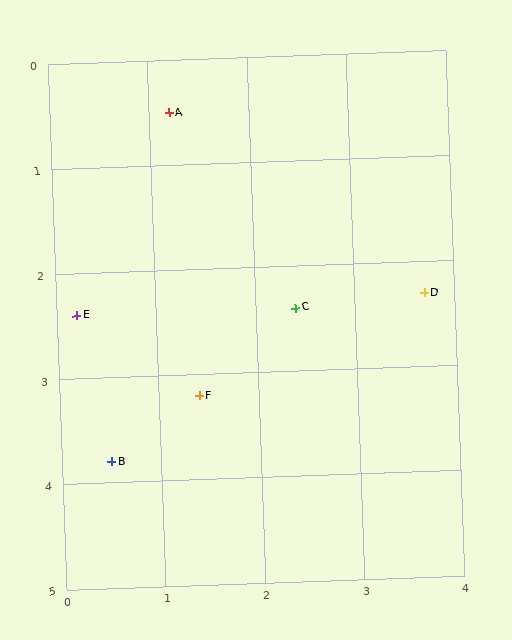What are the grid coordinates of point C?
Point C is at approximately (2.4, 2.4).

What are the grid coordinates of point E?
Point E is at approximately (0.2, 2.4).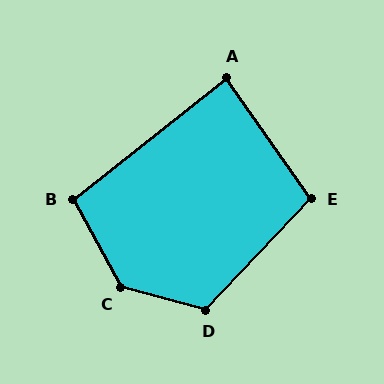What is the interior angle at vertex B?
Approximately 100 degrees (obtuse).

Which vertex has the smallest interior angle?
A, at approximately 87 degrees.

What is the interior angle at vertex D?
Approximately 118 degrees (obtuse).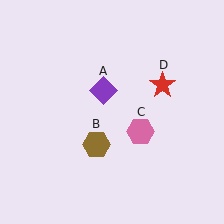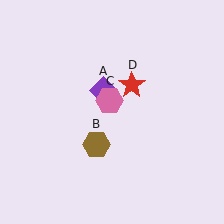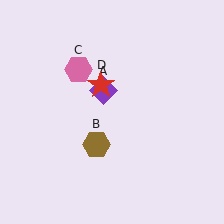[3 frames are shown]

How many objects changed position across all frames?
2 objects changed position: pink hexagon (object C), red star (object D).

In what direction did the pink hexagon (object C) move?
The pink hexagon (object C) moved up and to the left.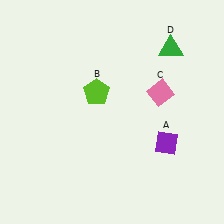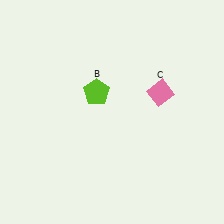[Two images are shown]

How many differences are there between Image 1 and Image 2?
There are 2 differences between the two images.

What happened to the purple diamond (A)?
The purple diamond (A) was removed in Image 2. It was in the bottom-right area of Image 1.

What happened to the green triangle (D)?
The green triangle (D) was removed in Image 2. It was in the top-right area of Image 1.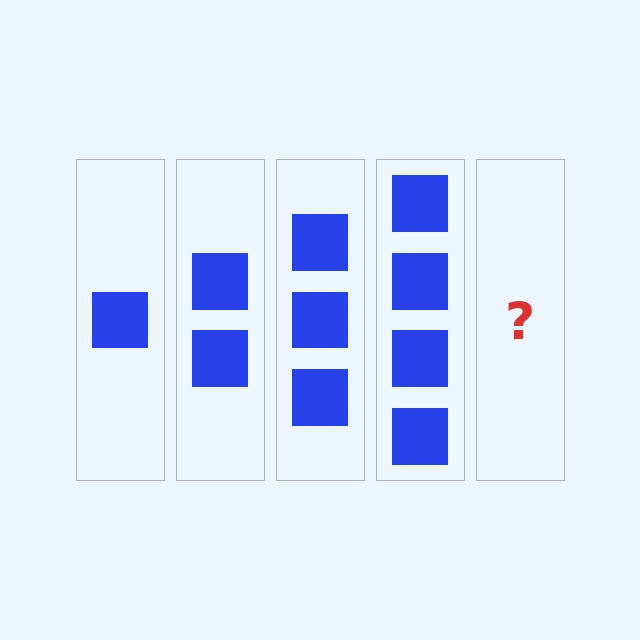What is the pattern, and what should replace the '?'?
The pattern is that each step adds one more square. The '?' should be 5 squares.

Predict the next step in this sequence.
The next step is 5 squares.